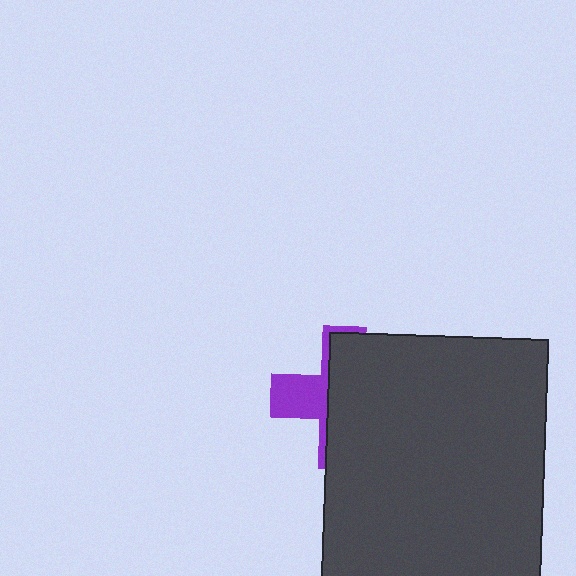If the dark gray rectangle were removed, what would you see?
You would see the complete purple cross.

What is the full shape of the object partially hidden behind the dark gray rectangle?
The partially hidden object is a purple cross.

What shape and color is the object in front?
The object in front is a dark gray rectangle.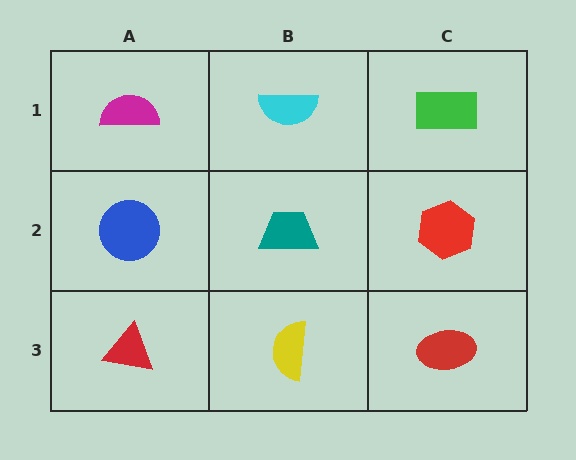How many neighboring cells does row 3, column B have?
3.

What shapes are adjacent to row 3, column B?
A teal trapezoid (row 2, column B), a red triangle (row 3, column A), a red ellipse (row 3, column C).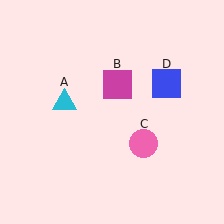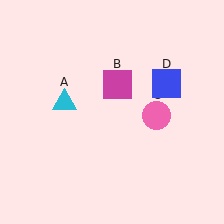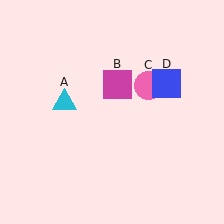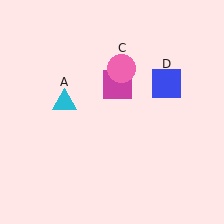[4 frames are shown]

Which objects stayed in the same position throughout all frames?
Cyan triangle (object A) and magenta square (object B) and blue square (object D) remained stationary.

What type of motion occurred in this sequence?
The pink circle (object C) rotated counterclockwise around the center of the scene.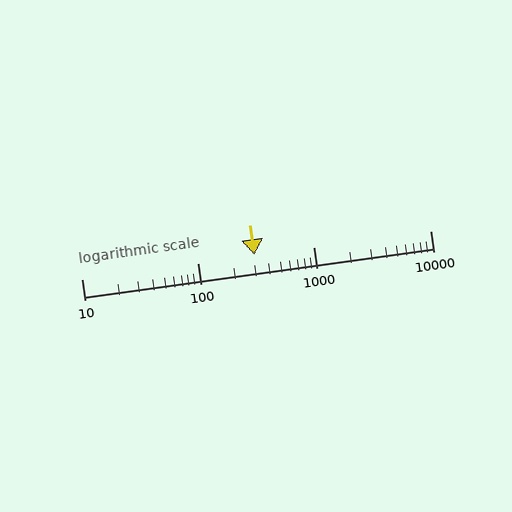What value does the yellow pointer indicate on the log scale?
The pointer indicates approximately 310.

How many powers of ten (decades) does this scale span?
The scale spans 3 decades, from 10 to 10000.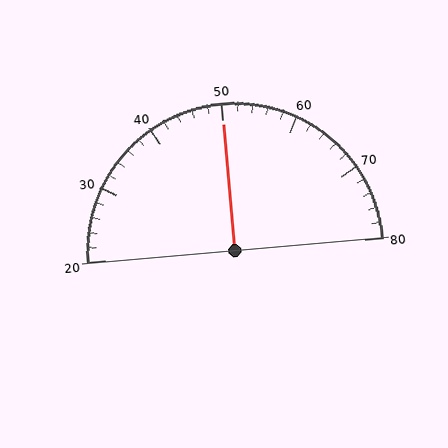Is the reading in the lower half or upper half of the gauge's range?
The reading is in the upper half of the range (20 to 80).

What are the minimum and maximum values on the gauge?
The gauge ranges from 20 to 80.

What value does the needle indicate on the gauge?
The needle indicates approximately 50.